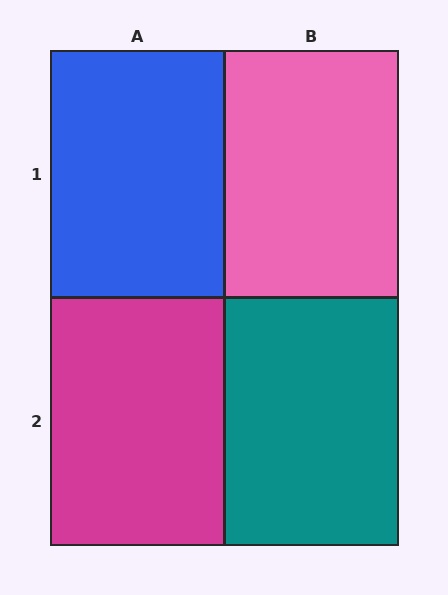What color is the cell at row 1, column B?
Pink.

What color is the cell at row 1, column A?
Blue.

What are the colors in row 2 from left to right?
Magenta, teal.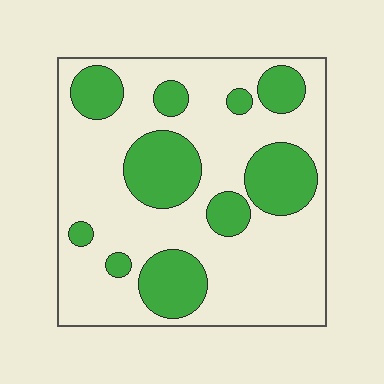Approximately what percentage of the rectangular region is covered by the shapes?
Approximately 30%.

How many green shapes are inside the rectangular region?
10.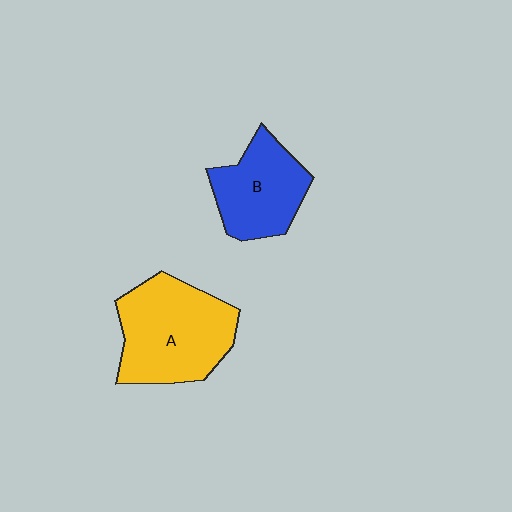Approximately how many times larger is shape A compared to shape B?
Approximately 1.4 times.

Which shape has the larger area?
Shape A (yellow).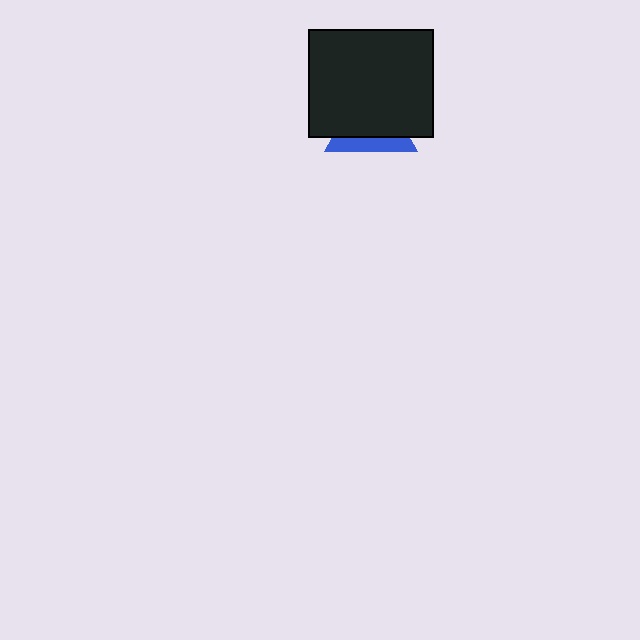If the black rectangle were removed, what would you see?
You would see the complete blue triangle.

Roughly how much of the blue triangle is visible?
A small part of it is visible (roughly 31%).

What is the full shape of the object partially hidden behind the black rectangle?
The partially hidden object is a blue triangle.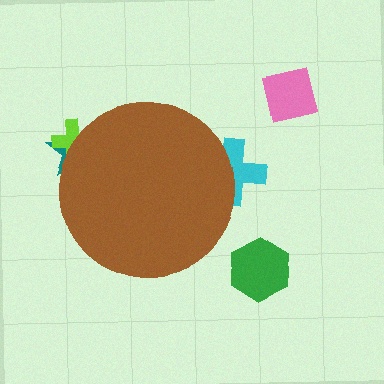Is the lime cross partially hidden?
Yes, the lime cross is partially hidden behind the brown circle.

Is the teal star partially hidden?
Yes, the teal star is partially hidden behind the brown circle.